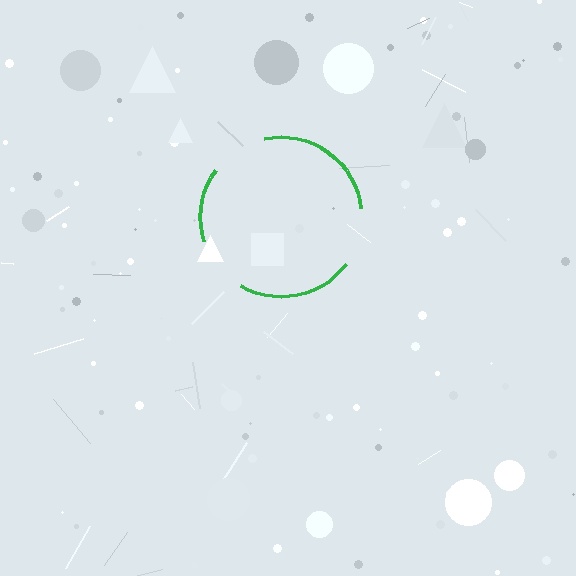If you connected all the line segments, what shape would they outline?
They would outline a circle.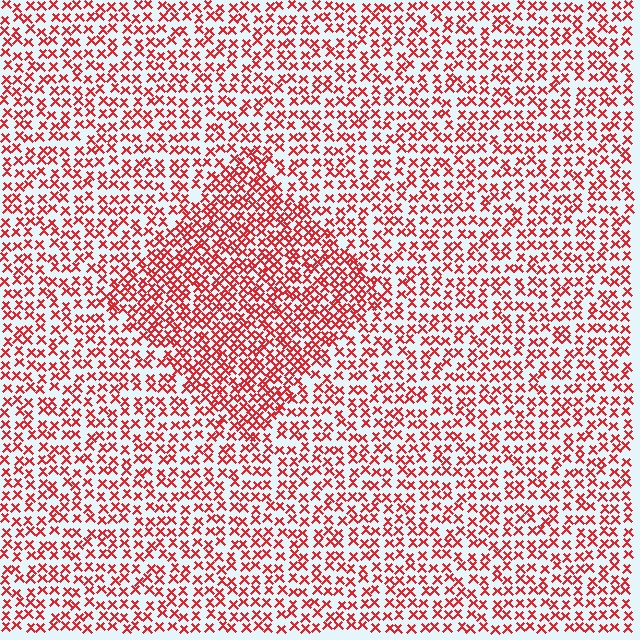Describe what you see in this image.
The image contains small red elements arranged at two different densities. A diamond-shaped region is visible where the elements are more densely packed than the surrounding area.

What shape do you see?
I see a diamond.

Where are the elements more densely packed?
The elements are more densely packed inside the diamond boundary.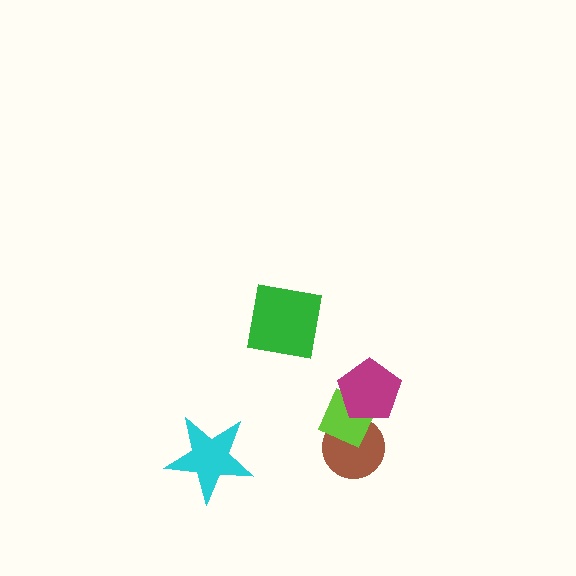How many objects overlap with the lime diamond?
2 objects overlap with the lime diamond.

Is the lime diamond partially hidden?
Yes, it is partially covered by another shape.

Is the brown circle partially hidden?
Yes, it is partially covered by another shape.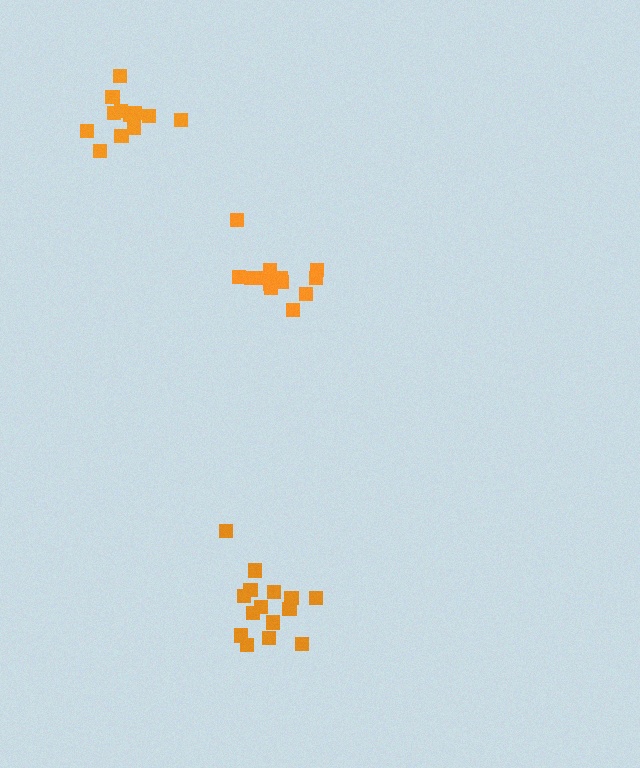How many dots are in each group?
Group 1: 12 dots, Group 2: 13 dots, Group 3: 15 dots (40 total).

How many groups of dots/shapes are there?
There are 3 groups.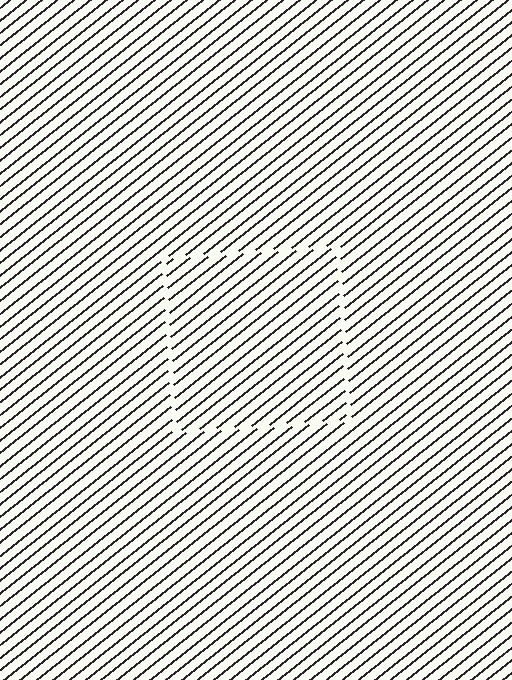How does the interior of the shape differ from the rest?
The interior of the shape contains the same grating, shifted by half a period — the contour is defined by the phase discontinuity where line-ends from the inner and outer gratings abut.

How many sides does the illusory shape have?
4 sides — the line-ends trace a square.